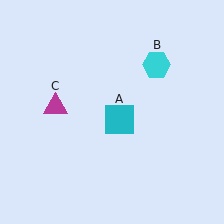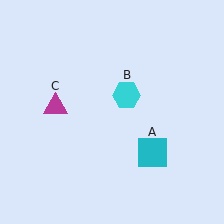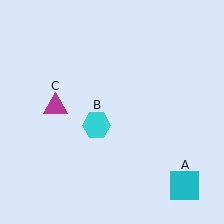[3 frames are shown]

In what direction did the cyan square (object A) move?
The cyan square (object A) moved down and to the right.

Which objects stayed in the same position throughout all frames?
Magenta triangle (object C) remained stationary.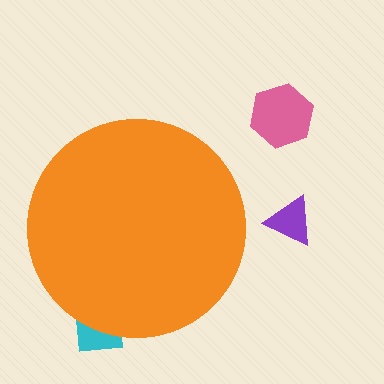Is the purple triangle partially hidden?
No, the purple triangle is fully visible.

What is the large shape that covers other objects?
An orange circle.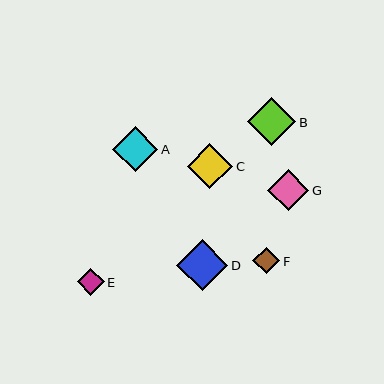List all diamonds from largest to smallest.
From largest to smallest: D, B, A, C, G, E, F.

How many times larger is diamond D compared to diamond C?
Diamond D is approximately 1.1 times the size of diamond C.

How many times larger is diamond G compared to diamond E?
Diamond G is approximately 1.5 times the size of diamond E.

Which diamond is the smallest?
Diamond F is the smallest with a size of approximately 27 pixels.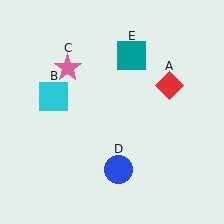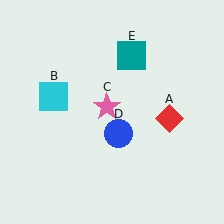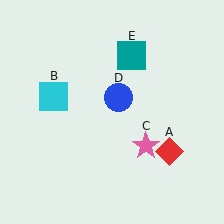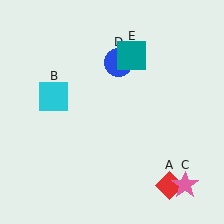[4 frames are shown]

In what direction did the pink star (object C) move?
The pink star (object C) moved down and to the right.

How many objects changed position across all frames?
3 objects changed position: red diamond (object A), pink star (object C), blue circle (object D).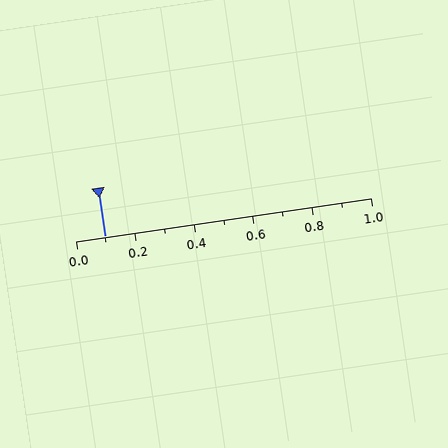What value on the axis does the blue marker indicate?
The marker indicates approximately 0.1.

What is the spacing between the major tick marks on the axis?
The major ticks are spaced 0.2 apart.